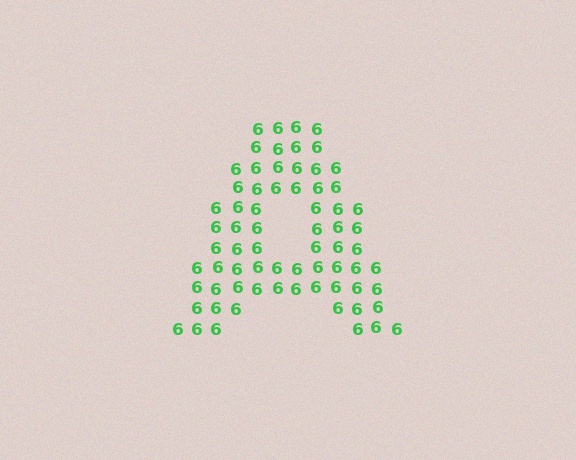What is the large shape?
The large shape is the letter A.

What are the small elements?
The small elements are digit 6's.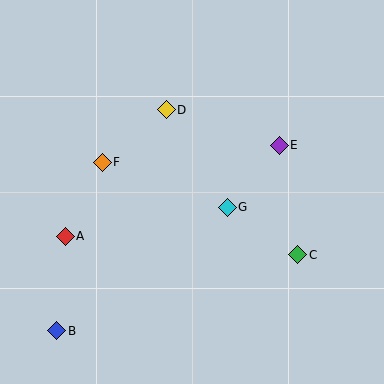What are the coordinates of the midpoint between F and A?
The midpoint between F and A is at (84, 199).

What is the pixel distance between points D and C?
The distance between D and C is 195 pixels.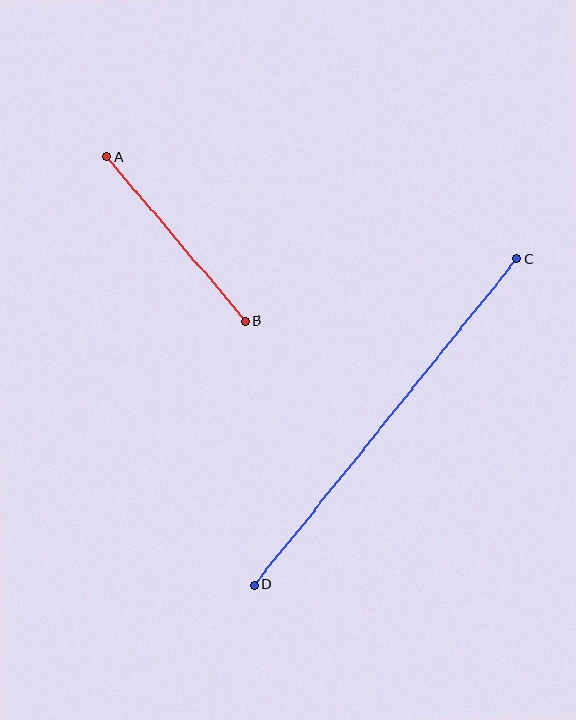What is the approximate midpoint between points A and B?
The midpoint is at approximately (176, 239) pixels.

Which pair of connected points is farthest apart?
Points C and D are farthest apart.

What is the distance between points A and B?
The distance is approximately 215 pixels.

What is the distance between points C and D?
The distance is approximately 419 pixels.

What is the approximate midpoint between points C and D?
The midpoint is at approximately (386, 422) pixels.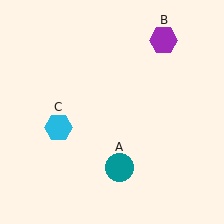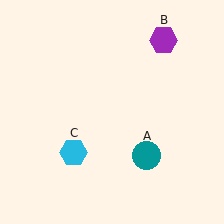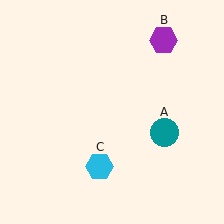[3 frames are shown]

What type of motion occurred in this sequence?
The teal circle (object A), cyan hexagon (object C) rotated counterclockwise around the center of the scene.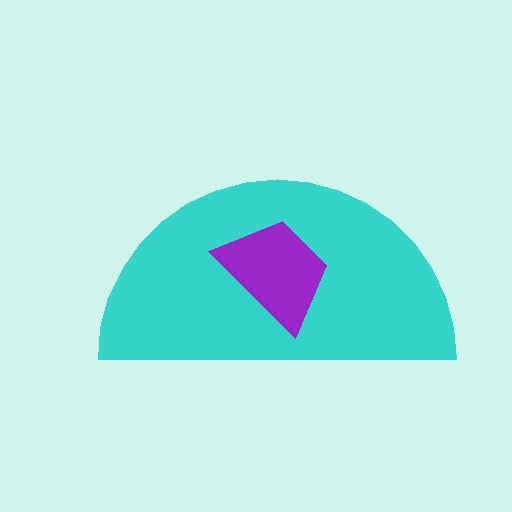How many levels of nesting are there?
2.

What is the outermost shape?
The cyan semicircle.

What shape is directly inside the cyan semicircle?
The purple trapezoid.